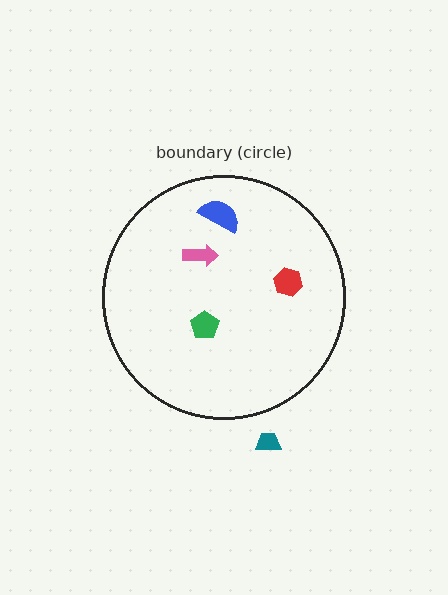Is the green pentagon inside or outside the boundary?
Inside.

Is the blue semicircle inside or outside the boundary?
Inside.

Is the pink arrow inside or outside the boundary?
Inside.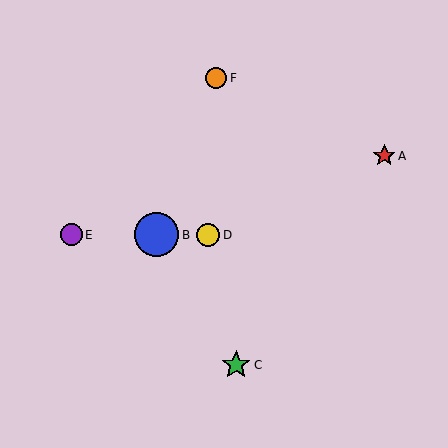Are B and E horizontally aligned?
Yes, both are at y≈235.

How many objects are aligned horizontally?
3 objects (B, D, E) are aligned horizontally.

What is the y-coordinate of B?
Object B is at y≈235.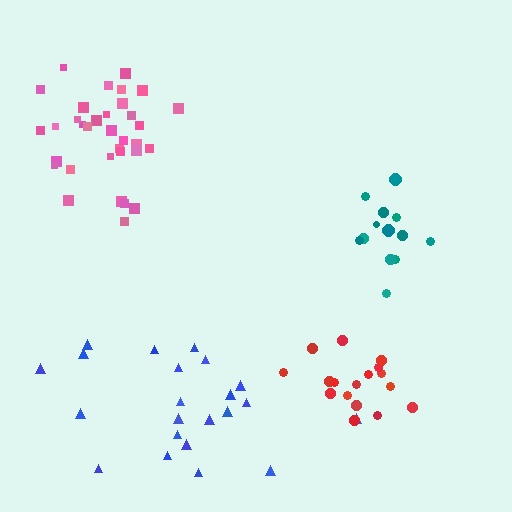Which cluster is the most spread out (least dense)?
Blue.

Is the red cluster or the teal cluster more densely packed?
Red.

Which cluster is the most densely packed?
Red.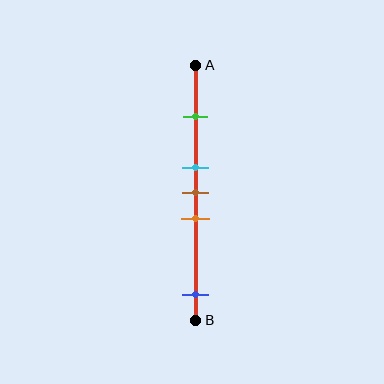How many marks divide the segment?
There are 5 marks dividing the segment.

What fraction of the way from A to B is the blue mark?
The blue mark is approximately 90% (0.9) of the way from A to B.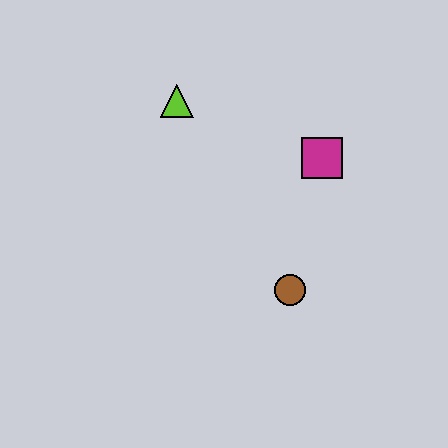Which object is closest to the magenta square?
The brown circle is closest to the magenta square.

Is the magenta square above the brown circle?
Yes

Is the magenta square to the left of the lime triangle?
No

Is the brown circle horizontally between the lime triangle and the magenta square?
Yes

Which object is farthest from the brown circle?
The lime triangle is farthest from the brown circle.